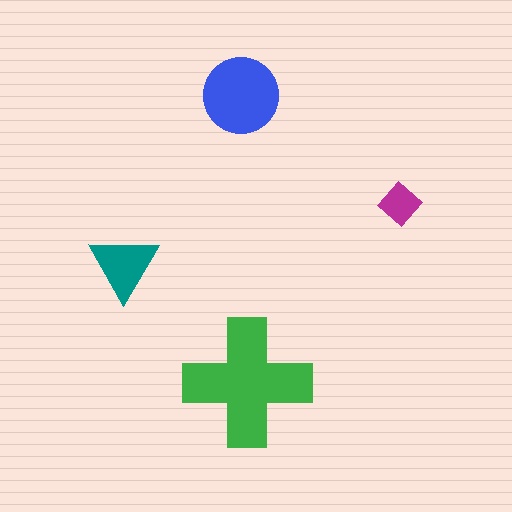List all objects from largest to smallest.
The green cross, the blue circle, the teal triangle, the magenta diamond.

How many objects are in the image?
There are 4 objects in the image.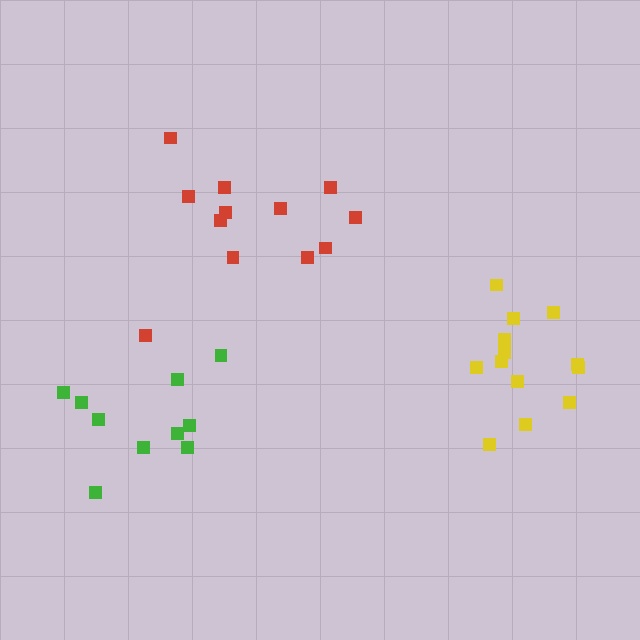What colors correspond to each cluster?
The clusters are colored: yellow, red, green.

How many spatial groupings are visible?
There are 3 spatial groupings.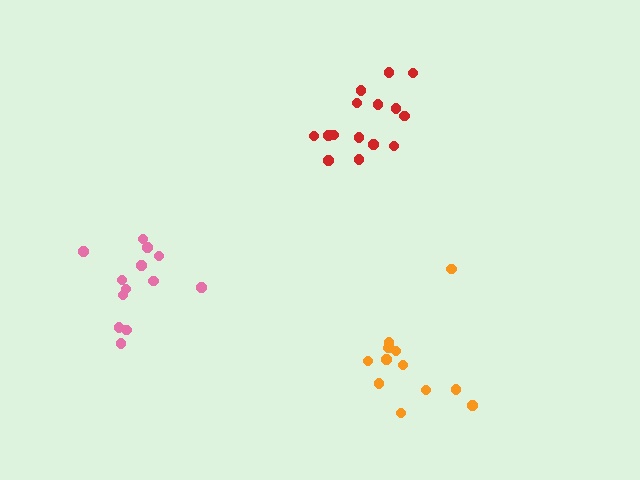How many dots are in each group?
Group 1: 13 dots, Group 2: 15 dots, Group 3: 13 dots (41 total).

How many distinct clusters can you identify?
There are 3 distinct clusters.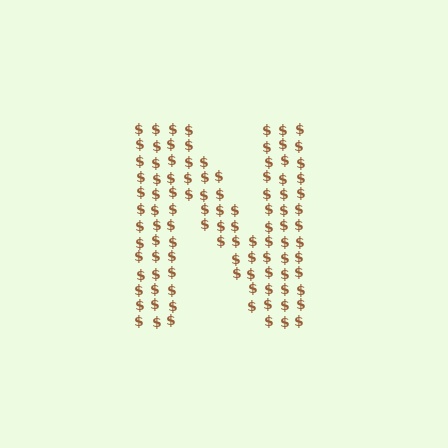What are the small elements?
The small elements are dollar signs.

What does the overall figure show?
The overall figure shows the letter N.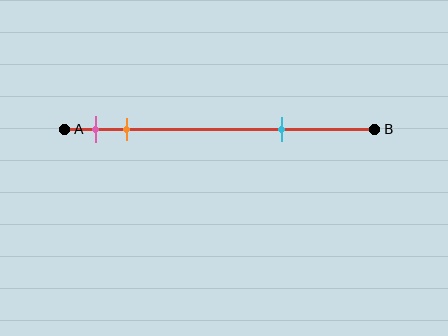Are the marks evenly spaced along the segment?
No, the marks are not evenly spaced.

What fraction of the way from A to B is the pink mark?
The pink mark is approximately 10% (0.1) of the way from A to B.